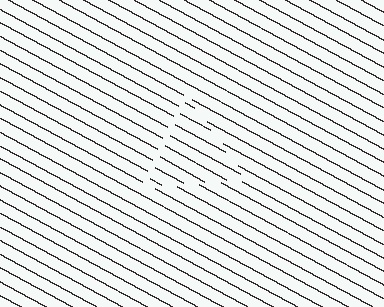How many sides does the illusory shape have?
3 sides — the line-ends trace a triangle.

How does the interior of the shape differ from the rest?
The interior of the shape contains the same grating, shifted by half a period — the contour is defined by the phase discontinuity where line-ends from the inner and outer gratings abut.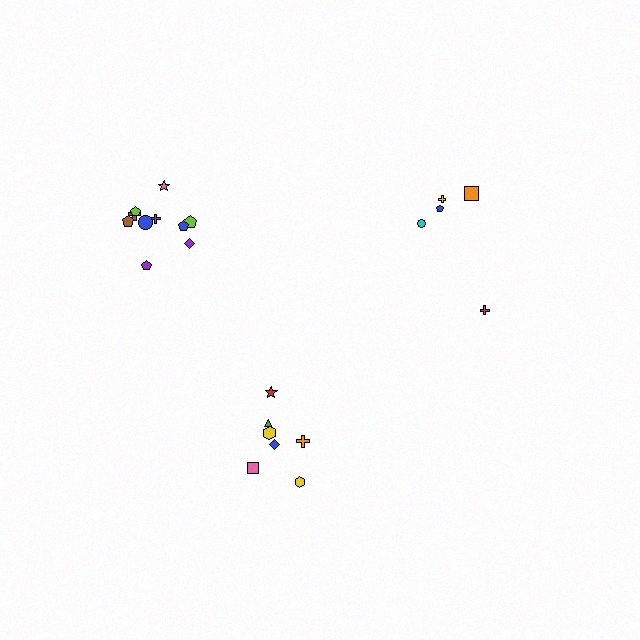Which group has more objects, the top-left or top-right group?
The top-left group.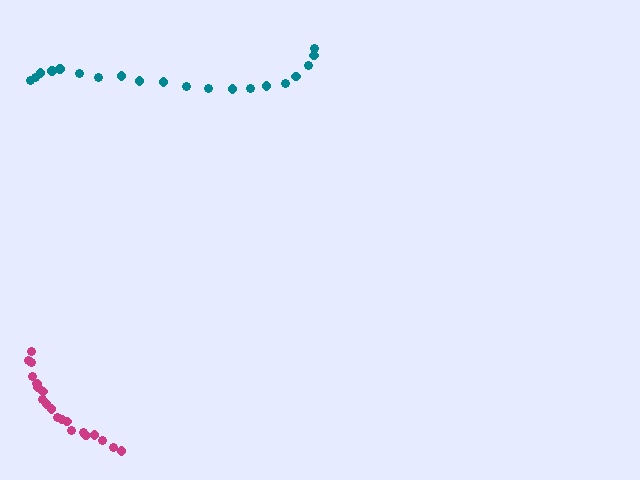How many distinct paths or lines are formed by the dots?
There are 2 distinct paths.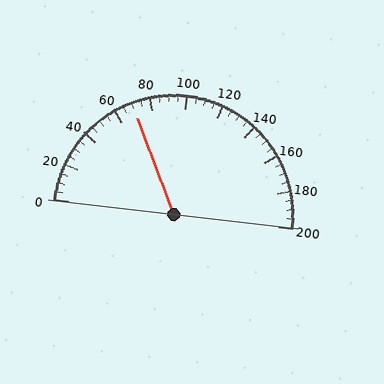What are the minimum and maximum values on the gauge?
The gauge ranges from 0 to 200.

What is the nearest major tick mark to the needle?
The nearest major tick mark is 80.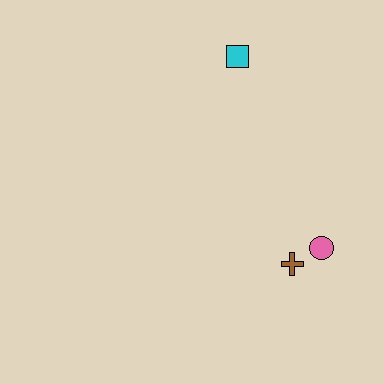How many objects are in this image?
There are 3 objects.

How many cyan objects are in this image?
There is 1 cyan object.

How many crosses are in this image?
There is 1 cross.